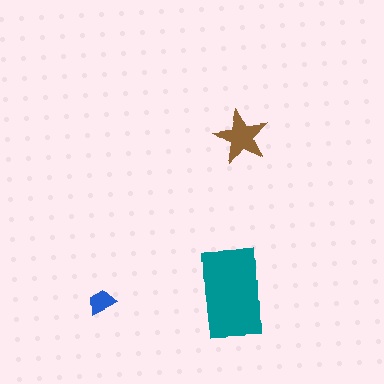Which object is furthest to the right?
The brown star is rightmost.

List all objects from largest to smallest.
The teal rectangle, the brown star, the blue trapezoid.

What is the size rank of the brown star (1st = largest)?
2nd.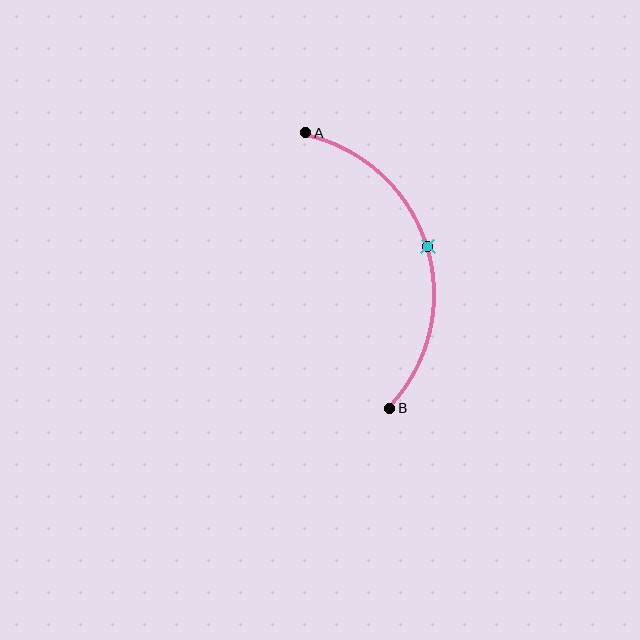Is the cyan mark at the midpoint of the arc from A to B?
Yes. The cyan mark lies on the arc at equal arc-length from both A and B — it is the arc midpoint.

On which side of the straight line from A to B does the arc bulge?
The arc bulges to the right of the straight line connecting A and B.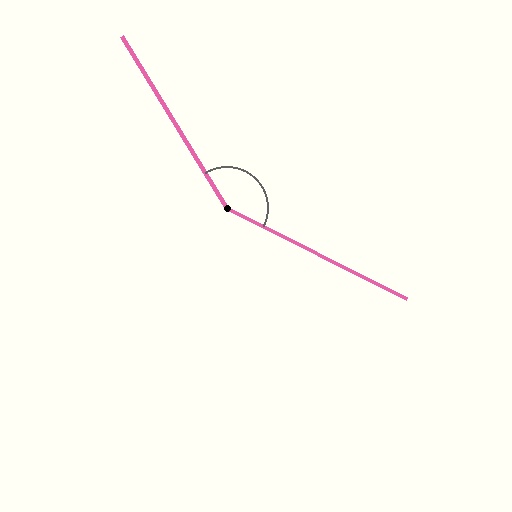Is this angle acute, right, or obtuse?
It is obtuse.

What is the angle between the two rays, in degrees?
Approximately 148 degrees.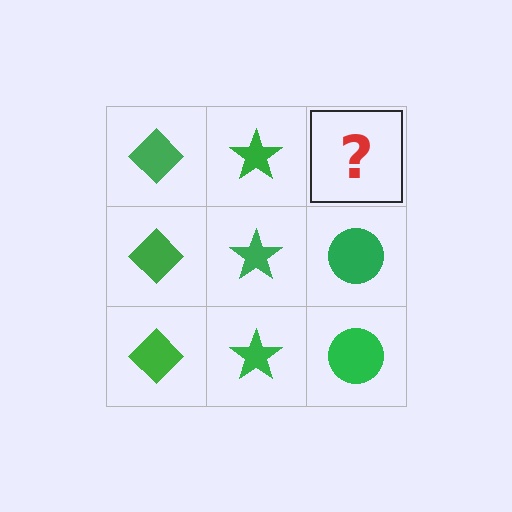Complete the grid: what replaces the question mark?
The question mark should be replaced with a green circle.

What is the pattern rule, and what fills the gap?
The rule is that each column has a consistent shape. The gap should be filled with a green circle.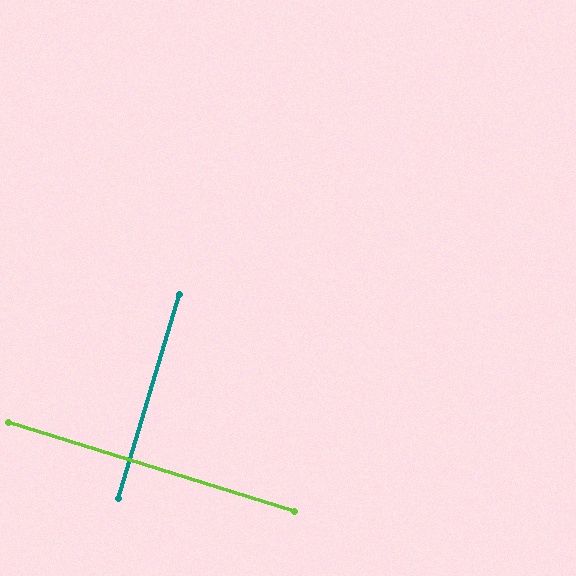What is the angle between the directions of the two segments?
Approximately 89 degrees.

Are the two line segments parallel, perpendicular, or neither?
Perpendicular — they meet at approximately 89°.